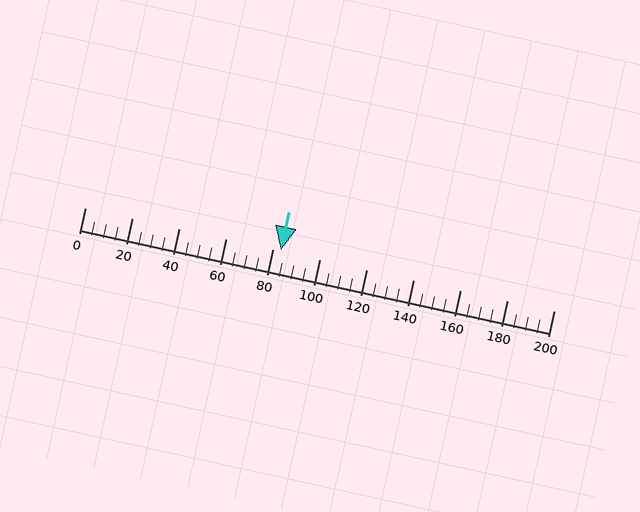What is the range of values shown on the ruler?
The ruler shows values from 0 to 200.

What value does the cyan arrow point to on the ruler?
The cyan arrow points to approximately 84.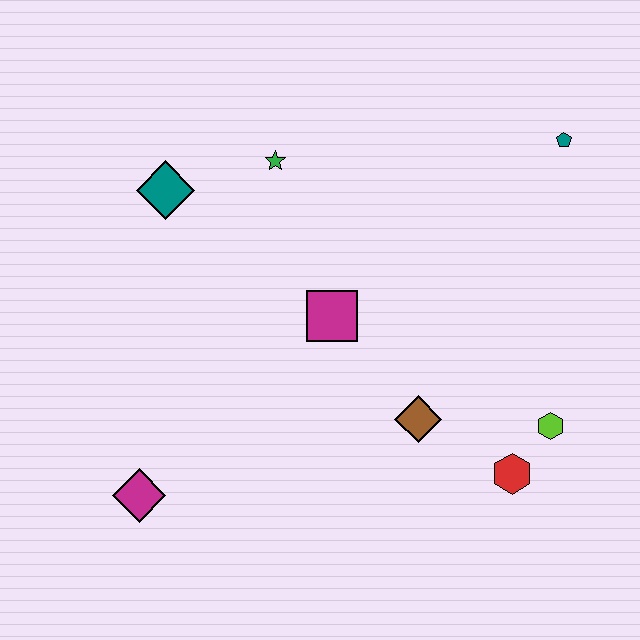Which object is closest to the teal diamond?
The green star is closest to the teal diamond.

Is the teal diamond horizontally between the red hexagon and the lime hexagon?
No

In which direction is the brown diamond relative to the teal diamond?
The brown diamond is to the right of the teal diamond.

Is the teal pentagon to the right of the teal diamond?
Yes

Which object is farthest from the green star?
The red hexagon is farthest from the green star.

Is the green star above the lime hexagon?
Yes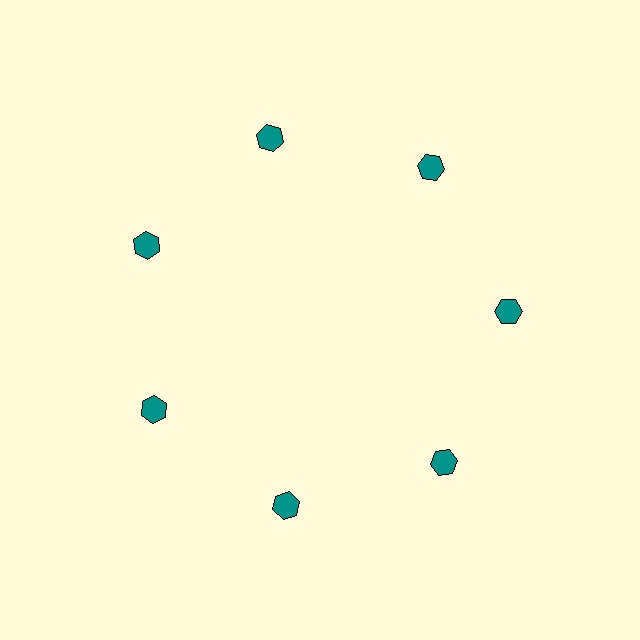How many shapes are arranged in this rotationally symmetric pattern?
There are 7 shapes, arranged in 7 groups of 1.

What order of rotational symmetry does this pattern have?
This pattern has 7-fold rotational symmetry.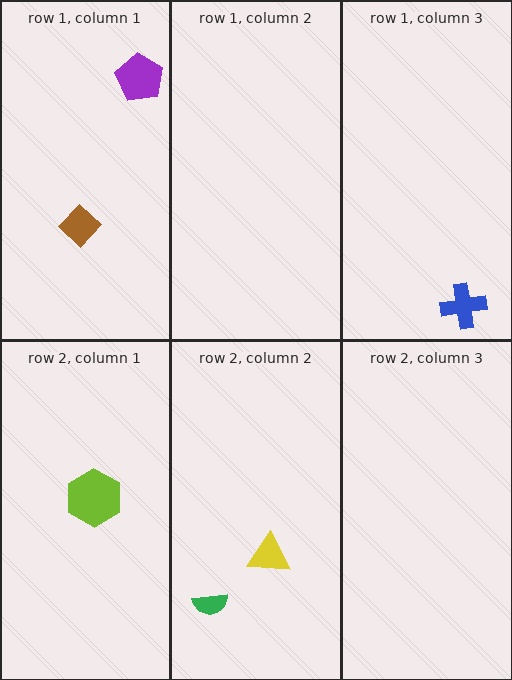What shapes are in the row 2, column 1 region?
The lime hexagon.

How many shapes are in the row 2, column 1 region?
1.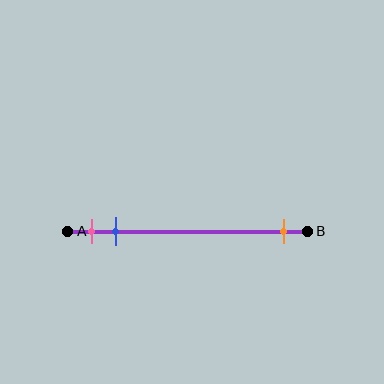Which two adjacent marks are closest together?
The pink and blue marks are the closest adjacent pair.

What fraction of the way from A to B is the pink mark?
The pink mark is approximately 10% (0.1) of the way from A to B.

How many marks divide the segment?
There are 3 marks dividing the segment.